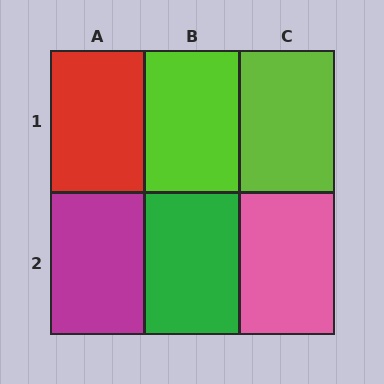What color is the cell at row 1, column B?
Lime.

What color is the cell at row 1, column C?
Lime.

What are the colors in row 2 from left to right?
Magenta, green, pink.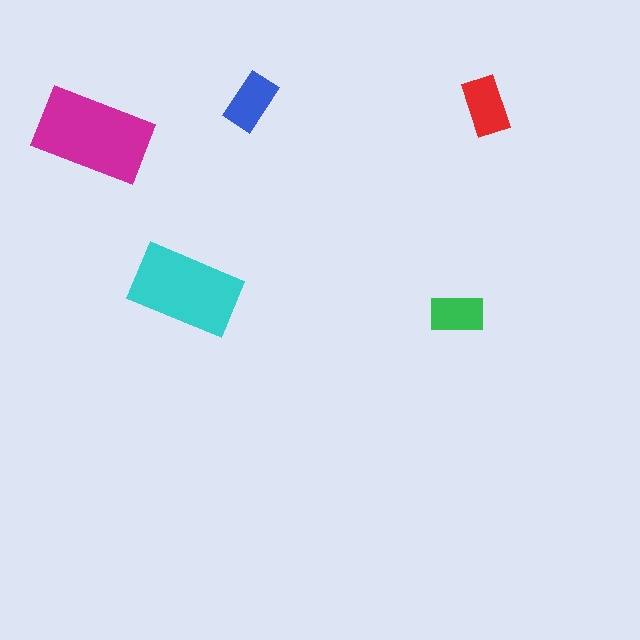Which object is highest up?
The blue rectangle is topmost.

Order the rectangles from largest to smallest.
the magenta one, the cyan one, the red one, the blue one, the green one.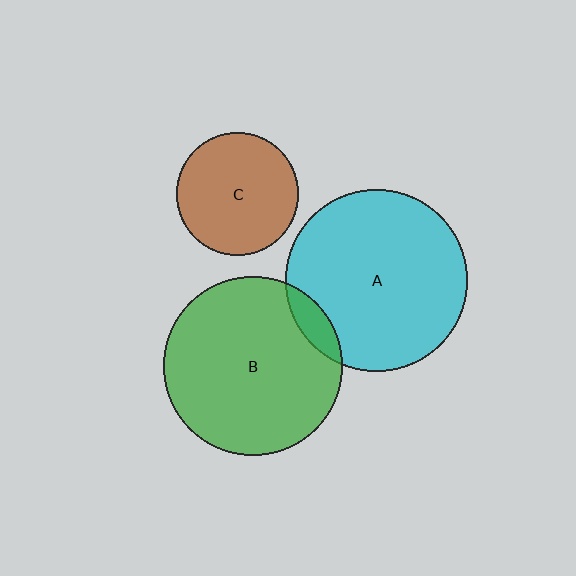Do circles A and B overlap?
Yes.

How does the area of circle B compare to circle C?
Approximately 2.1 times.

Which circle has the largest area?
Circle A (cyan).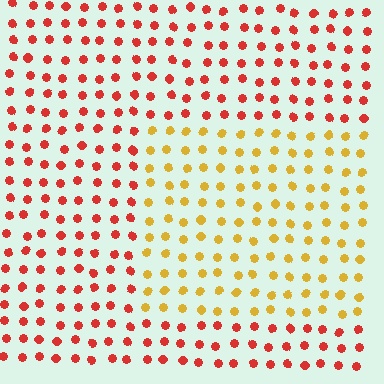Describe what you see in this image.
The image is filled with small red elements in a uniform arrangement. A rectangle-shaped region is visible where the elements are tinted to a slightly different hue, forming a subtle color boundary.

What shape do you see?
I see a rectangle.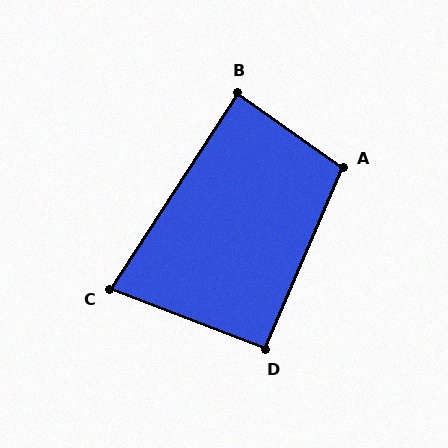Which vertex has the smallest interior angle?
C, at approximately 78 degrees.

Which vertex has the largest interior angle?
A, at approximately 102 degrees.